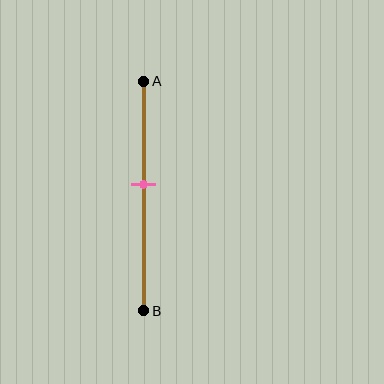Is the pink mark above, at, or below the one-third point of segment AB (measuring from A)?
The pink mark is below the one-third point of segment AB.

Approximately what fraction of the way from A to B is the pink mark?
The pink mark is approximately 45% of the way from A to B.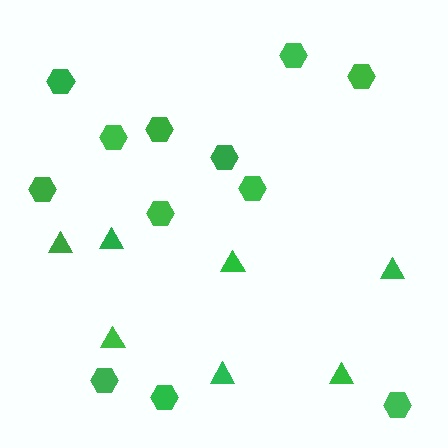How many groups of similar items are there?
There are 2 groups: one group of triangles (7) and one group of hexagons (12).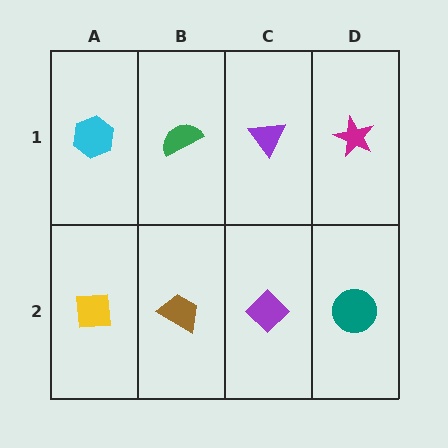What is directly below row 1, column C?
A purple diamond.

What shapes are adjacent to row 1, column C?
A purple diamond (row 2, column C), a green semicircle (row 1, column B), a magenta star (row 1, column D).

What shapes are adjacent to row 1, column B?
A brown trapezoid (row 2, column B), a cyan hexagon (row 1, column A), a purple triangle (row 1, column C).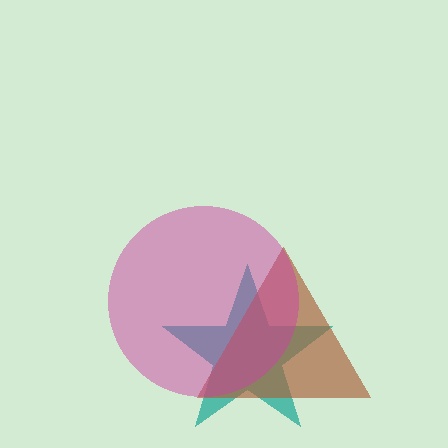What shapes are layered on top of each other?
The layered shapes are: a teal star, a brown triangle, a magenta circle.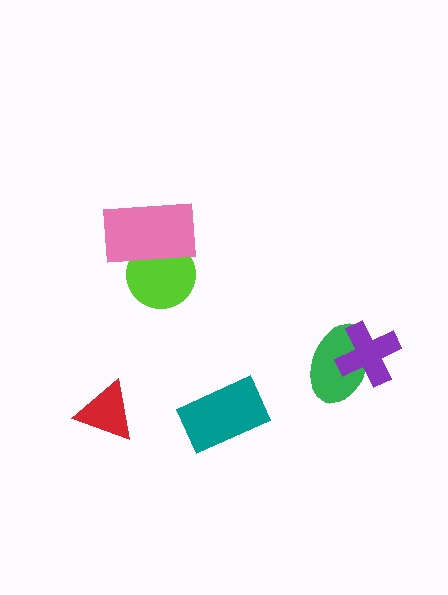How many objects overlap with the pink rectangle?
1 object overlaps with the pink rectangle.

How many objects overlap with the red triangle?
0 objects overlap with the red triangle.